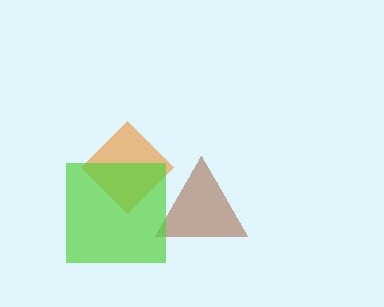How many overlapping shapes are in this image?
There are 3 overlapping shapes in the image.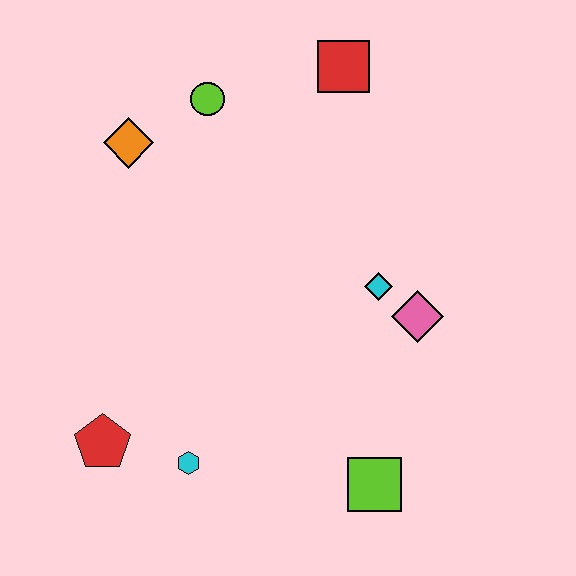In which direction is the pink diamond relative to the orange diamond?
The pink diamond is to the right of the orange diamond.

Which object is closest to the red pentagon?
The cyan hexagon is closest to the red pentagon.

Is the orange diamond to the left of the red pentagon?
No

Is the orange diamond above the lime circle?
No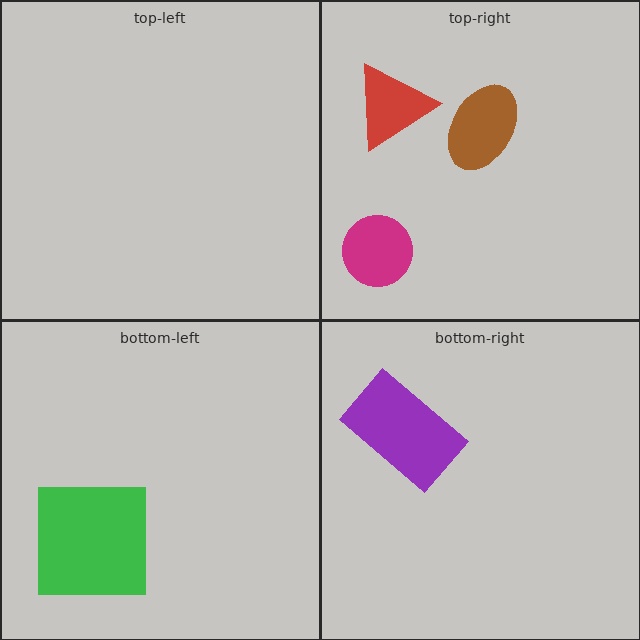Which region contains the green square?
The bottom-left region.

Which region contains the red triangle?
The top-right region.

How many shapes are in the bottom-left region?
1.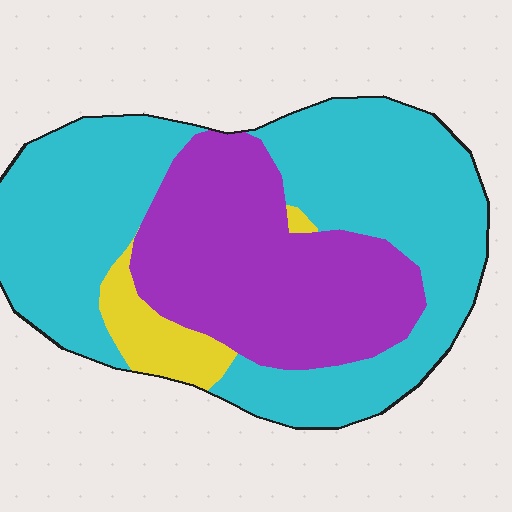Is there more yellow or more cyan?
Cyan.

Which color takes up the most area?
Cyan, at roughly 60%.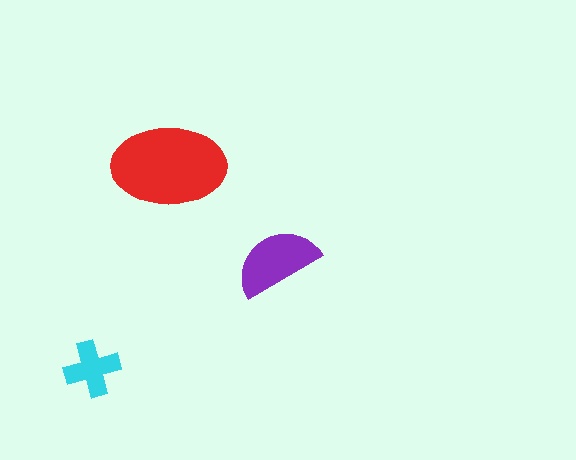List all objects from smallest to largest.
The cyan cross, the purple semicircle, the red ellipse.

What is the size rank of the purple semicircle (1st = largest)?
2nd.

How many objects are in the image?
There are 3 objects in the image.